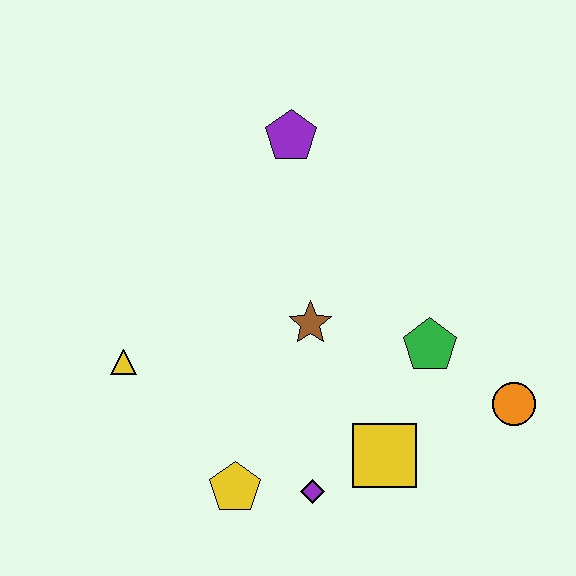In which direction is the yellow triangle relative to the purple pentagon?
The yellow triangle is below the purple pentagon.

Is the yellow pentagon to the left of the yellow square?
Yes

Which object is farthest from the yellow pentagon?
The purple pentagon is farthest from the yellow pentagon.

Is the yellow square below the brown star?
Yes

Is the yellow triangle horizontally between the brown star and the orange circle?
No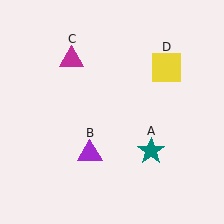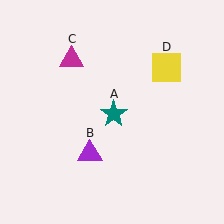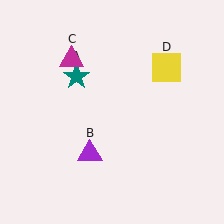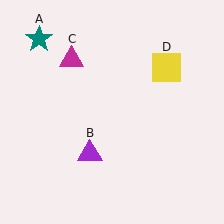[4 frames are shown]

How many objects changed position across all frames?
1 object changed position: teal star (object A).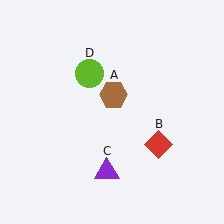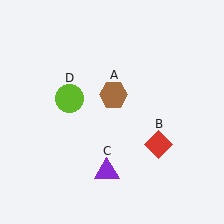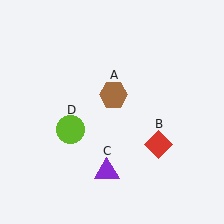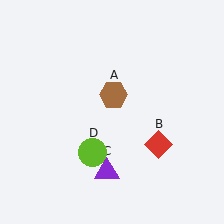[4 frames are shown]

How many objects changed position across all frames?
1 object changed position: lime circle (object D).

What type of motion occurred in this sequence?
The lime circle (object D) rotated counterclockwise around the center of the scene.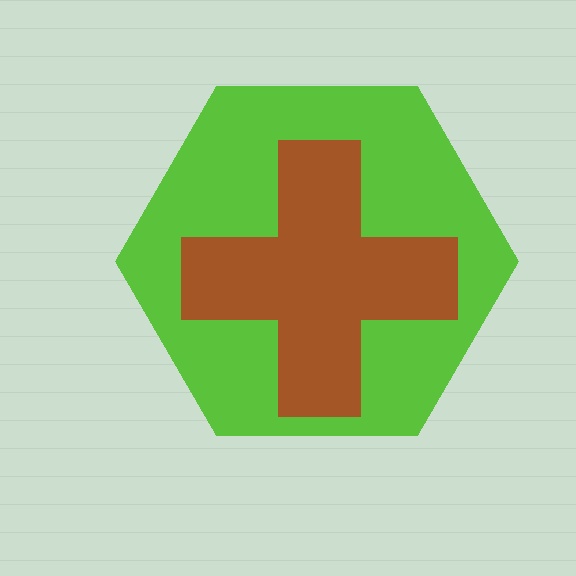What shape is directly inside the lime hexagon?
The brown cross.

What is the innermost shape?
The brown cross.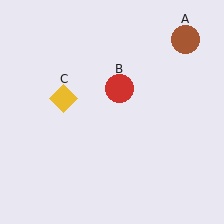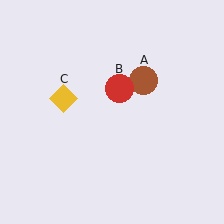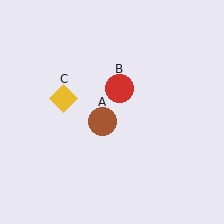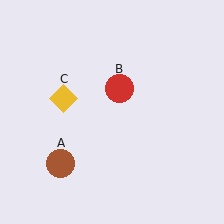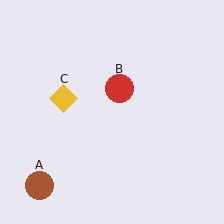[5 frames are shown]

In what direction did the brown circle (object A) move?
The brown circle (object A) moved down and to the left.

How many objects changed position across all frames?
1 object changed position: brown circle (object A).